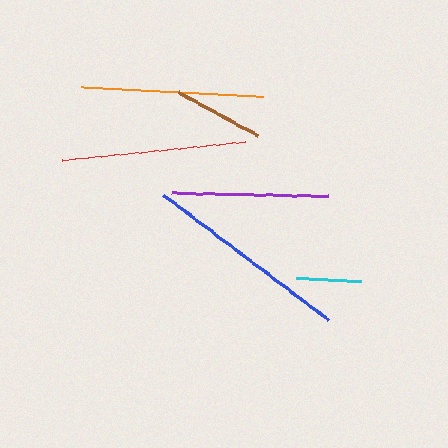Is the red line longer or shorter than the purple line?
The red line is longer than the purple line.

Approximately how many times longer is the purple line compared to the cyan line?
The purple line is approximately 2.4 times the length of the cyan line.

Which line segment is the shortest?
The cyan line is the shortest at approximately 65 pixels.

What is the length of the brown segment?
The brown segment is approximately 90 pixels long.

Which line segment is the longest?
The blue line is the longest at approximately 207 pixels.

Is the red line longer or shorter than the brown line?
The red line is longer than the brown line.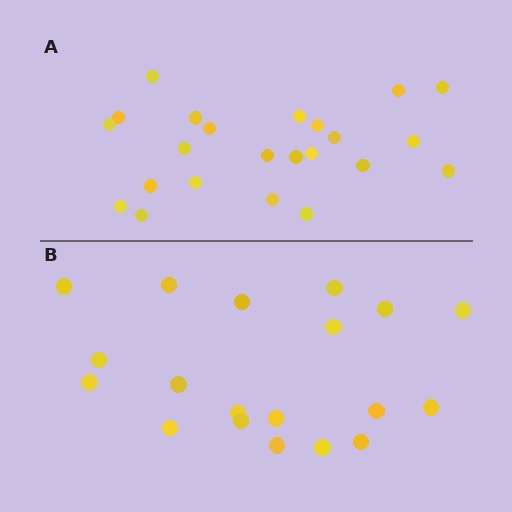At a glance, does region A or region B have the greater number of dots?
Region A (the top region) has more dots.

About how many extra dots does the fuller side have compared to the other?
Region A has about 4 more dots than region B.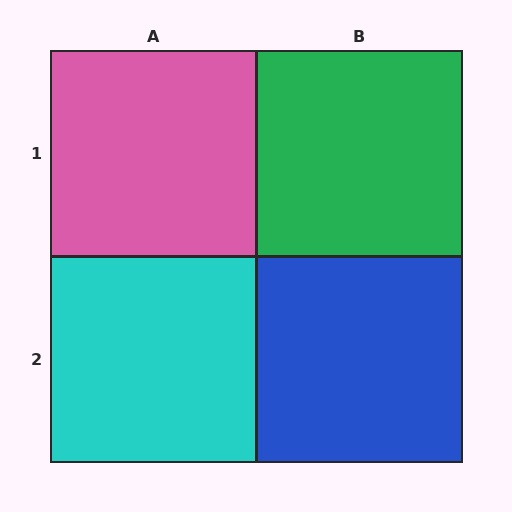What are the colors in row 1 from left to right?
Pink, green.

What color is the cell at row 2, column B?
Blue.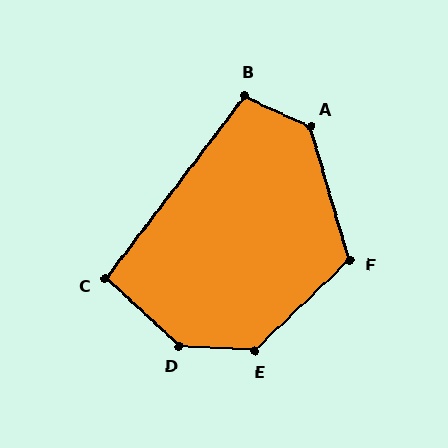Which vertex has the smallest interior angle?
C, at approximately 96 degrees.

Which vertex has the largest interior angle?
D, at approximately 140 degrees.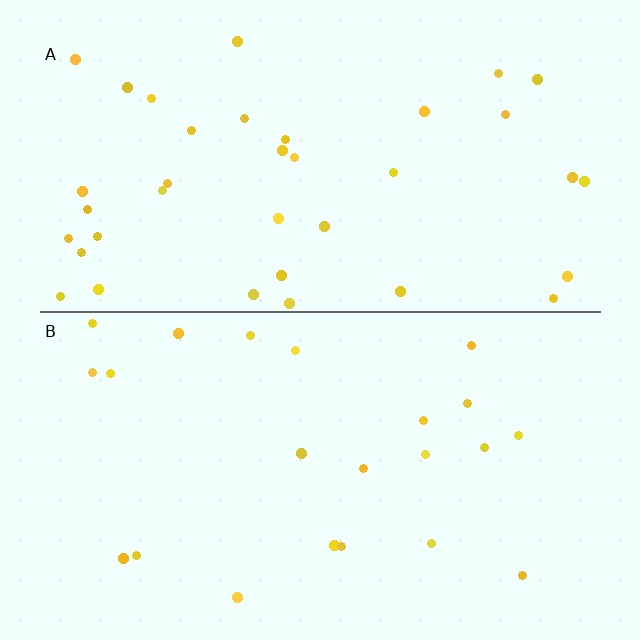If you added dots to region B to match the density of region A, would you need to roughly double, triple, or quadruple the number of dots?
Approximately double.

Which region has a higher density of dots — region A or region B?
A (the top).